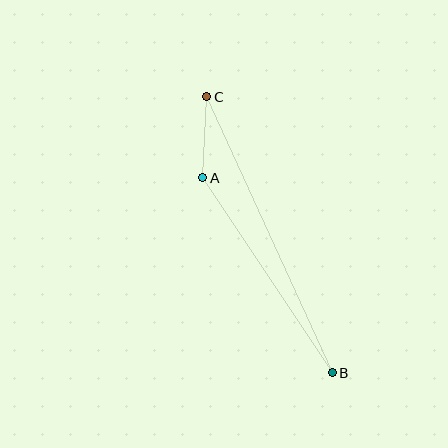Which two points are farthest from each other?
Points B and C are farthest from each other.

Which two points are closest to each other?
Points A and C are closest to each other.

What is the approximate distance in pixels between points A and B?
The distance between A and B is approximately 234 pixels.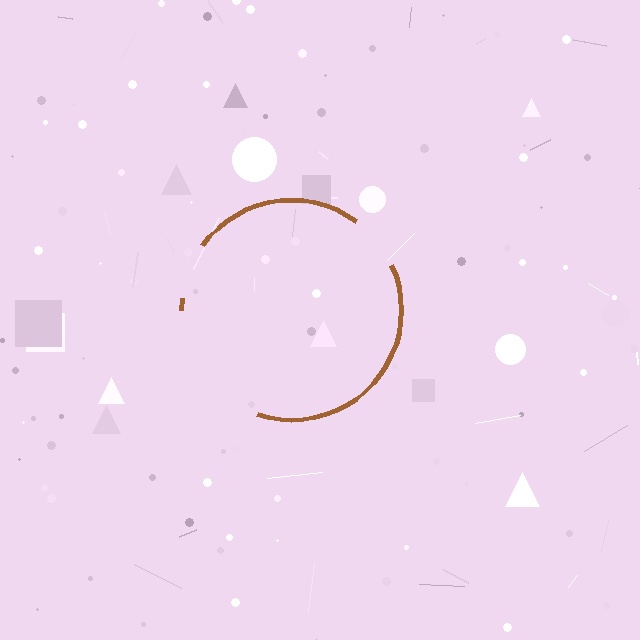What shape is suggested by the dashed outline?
The dashed outline suggests a circle.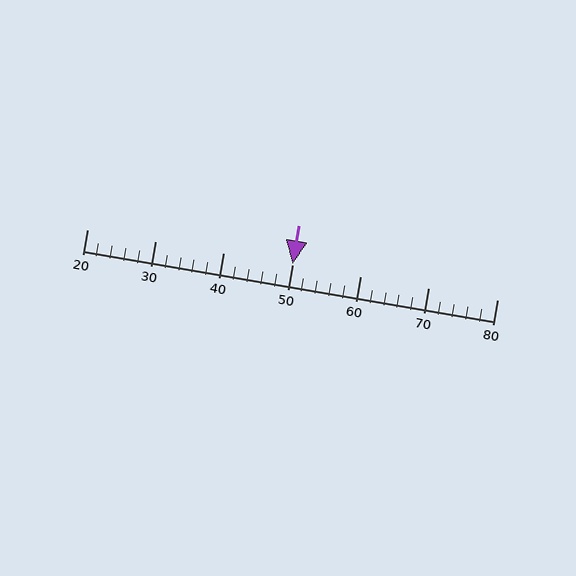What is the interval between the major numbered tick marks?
The major tick marks are spaced 10 units apart.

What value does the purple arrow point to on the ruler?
The purple arrow points to approximately 50.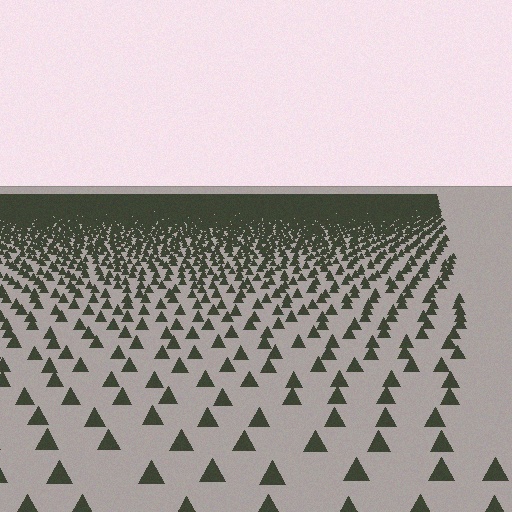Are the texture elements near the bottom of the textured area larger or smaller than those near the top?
Larger. Near the bottom, elements are closer to the viewer and appear at a bigger on-screen size.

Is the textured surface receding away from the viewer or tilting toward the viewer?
The surface is receding away from the viewer. Texture elements get smaller and denser toward the top.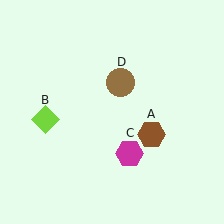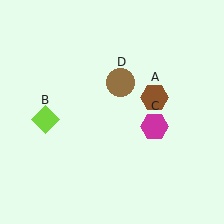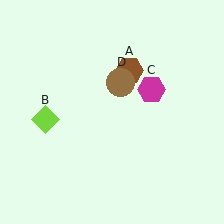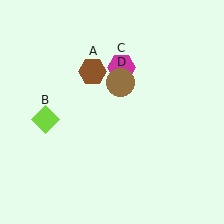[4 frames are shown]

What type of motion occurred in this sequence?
The brown hexagon (object A), magenta hexagon (object C) rotated counterclockwise around the center of the scene.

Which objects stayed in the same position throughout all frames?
Lime diamond (object B) and brown circle (object D) remained stationary.